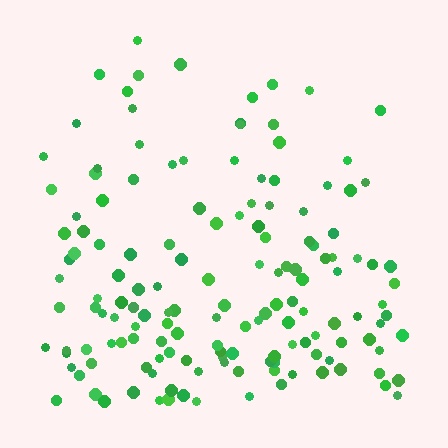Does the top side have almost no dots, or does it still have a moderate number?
Still a moderate number, just noticeably fewer than the bottom.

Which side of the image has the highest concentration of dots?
The bottom.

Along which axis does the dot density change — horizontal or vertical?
Vertical.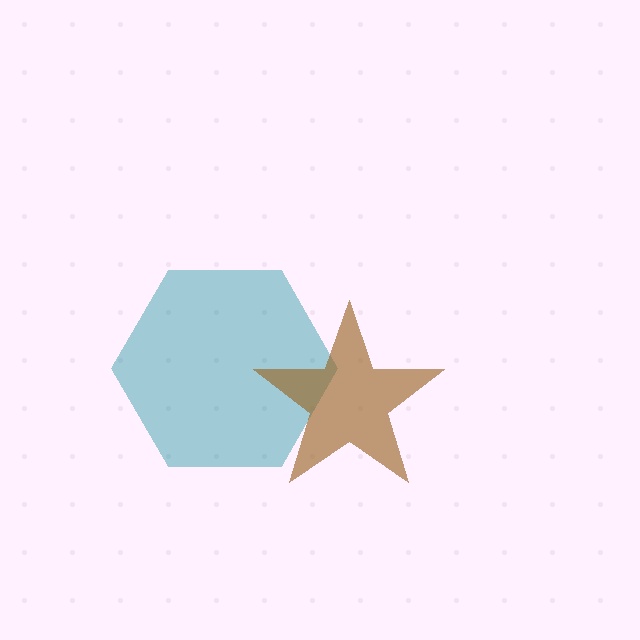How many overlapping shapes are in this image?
There are 2 overlapping shapes in the image.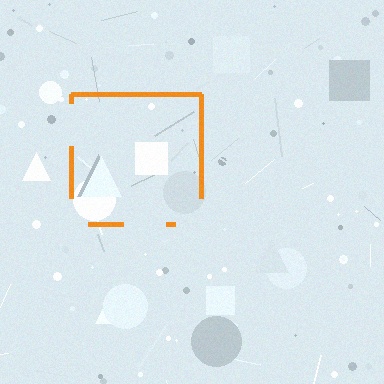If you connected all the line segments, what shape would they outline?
They would outline a square.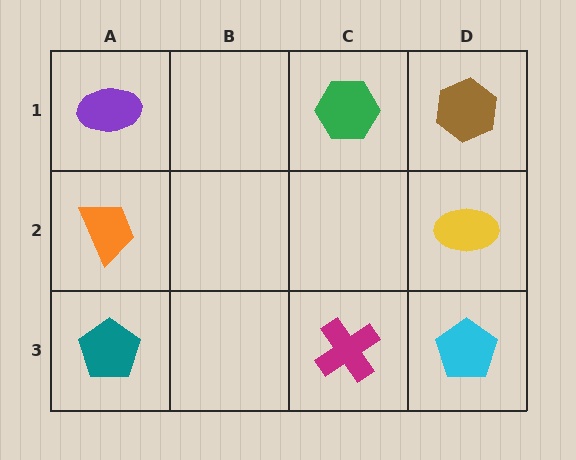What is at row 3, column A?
A teal pentagon.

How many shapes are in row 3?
3 shapes.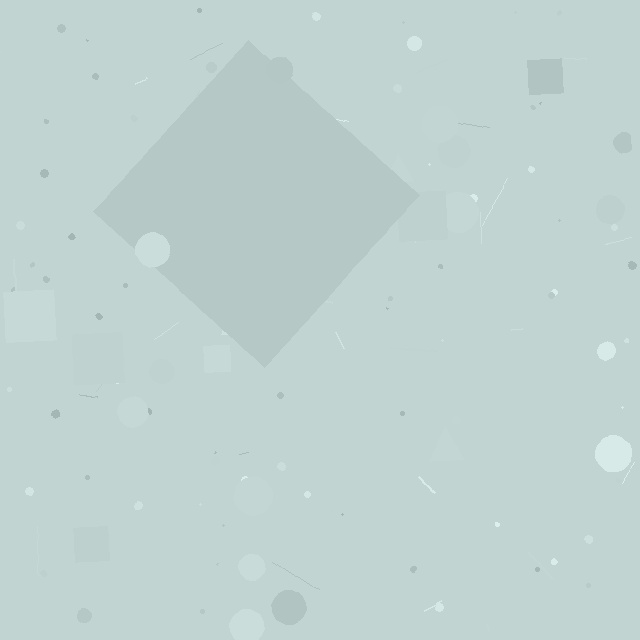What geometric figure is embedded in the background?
A diamond is embedded in the background.